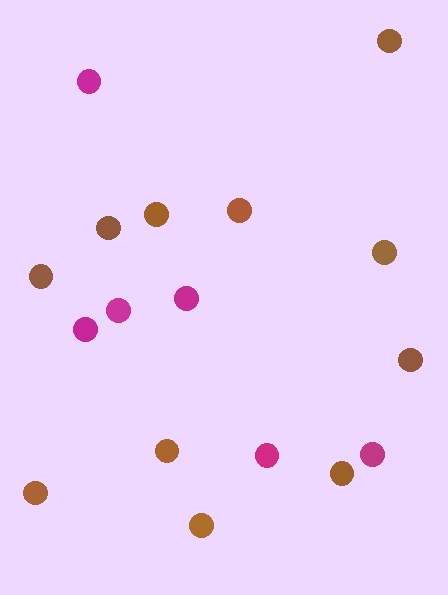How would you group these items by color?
There are 2 groups: one group of brown circles (11) and one group of magenta circles (6).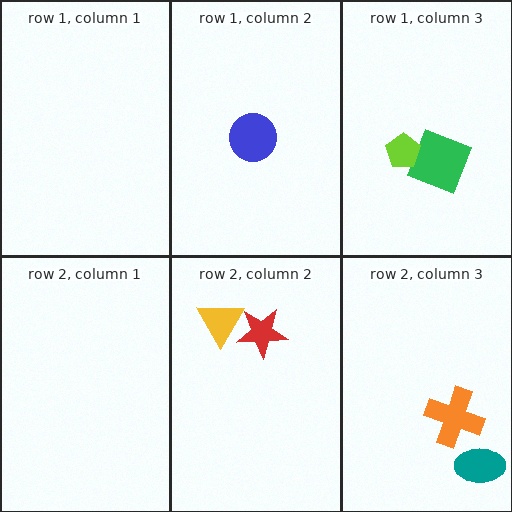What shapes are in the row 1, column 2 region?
The blue circle.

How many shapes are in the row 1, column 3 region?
2.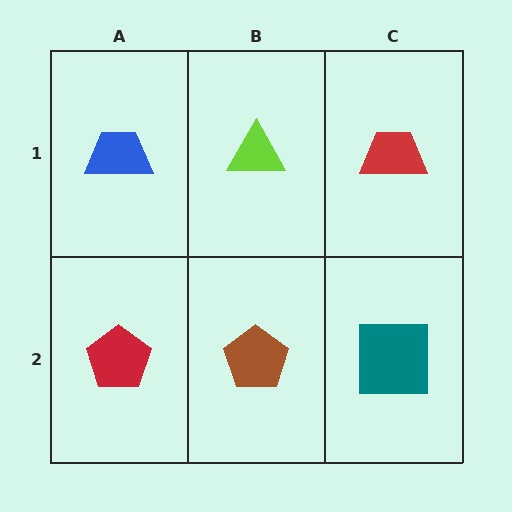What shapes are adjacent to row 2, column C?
A red trapezoid (row 1, column C), a brown pentagon (row 2, column B).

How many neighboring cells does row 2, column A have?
2.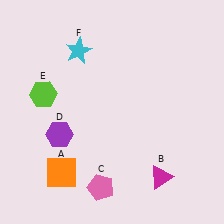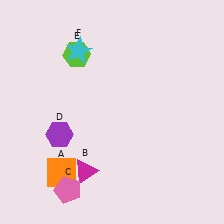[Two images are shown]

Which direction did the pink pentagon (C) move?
The pink pentagon (C) moved left.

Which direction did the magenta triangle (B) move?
The magenta triangle (B) moved left.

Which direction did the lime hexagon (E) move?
The lime hexagon (E) moved up.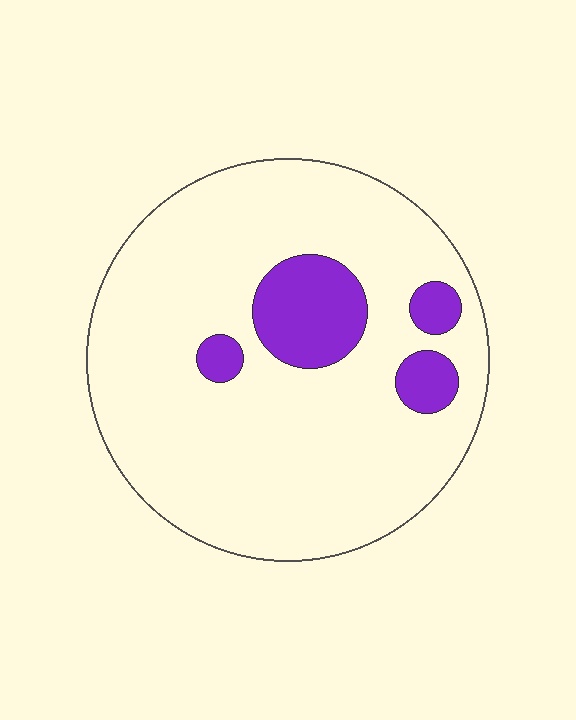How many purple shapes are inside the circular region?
4.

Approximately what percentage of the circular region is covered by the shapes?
Approximately 15%.